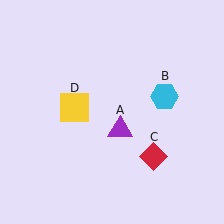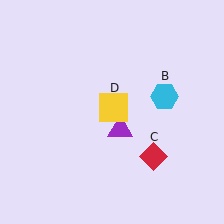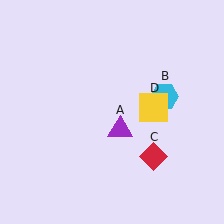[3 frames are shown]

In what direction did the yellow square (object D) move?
The yellow square (object D) moved right.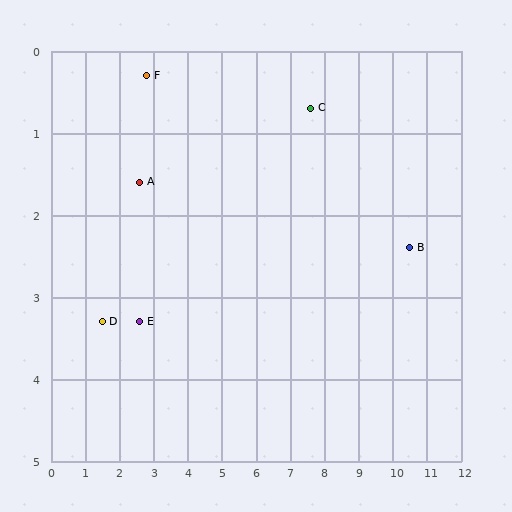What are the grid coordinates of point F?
Point F is at approximately (2.8, 0.3).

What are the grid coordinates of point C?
Point C is at approximately (7.6, 0.7).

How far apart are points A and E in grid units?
Points A and E are about 1.7 grid units apart.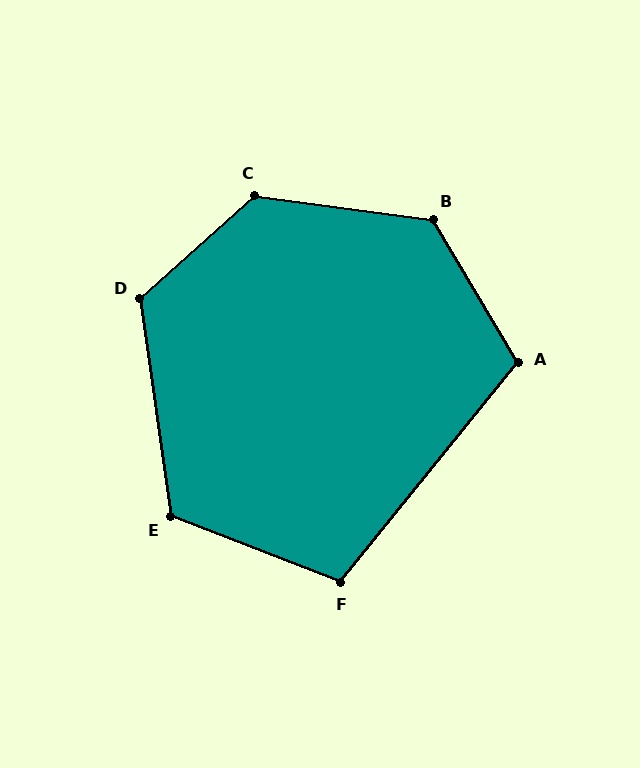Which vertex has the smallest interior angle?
F, at approximately 108 degrees.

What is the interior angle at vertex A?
Approximately 110 degrees (obtuse).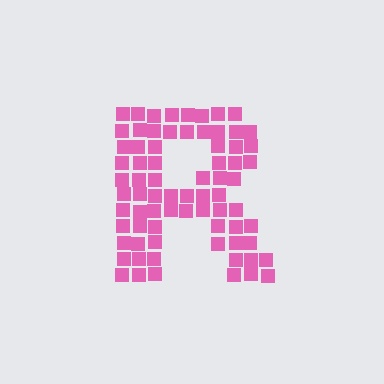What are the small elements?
The small elements are squares.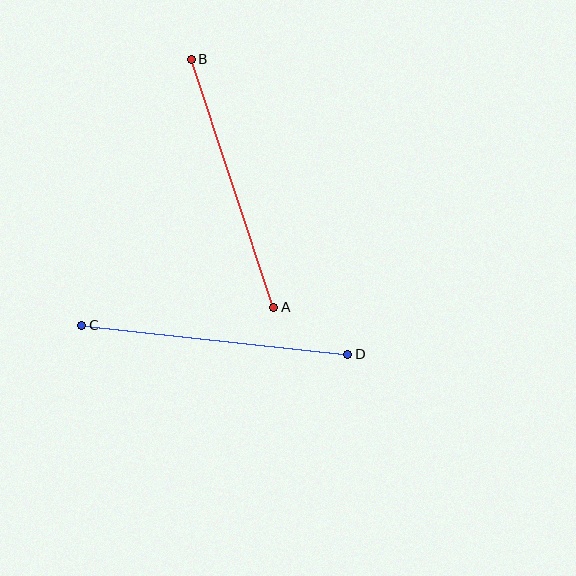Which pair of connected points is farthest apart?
Points C and D are farthest apart.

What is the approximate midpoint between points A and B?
The midpoint is at approximately (232, 183) pixels.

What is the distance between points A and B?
The distance is approximately 261 pixels.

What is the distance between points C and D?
The distance is approximately 268 pixels.